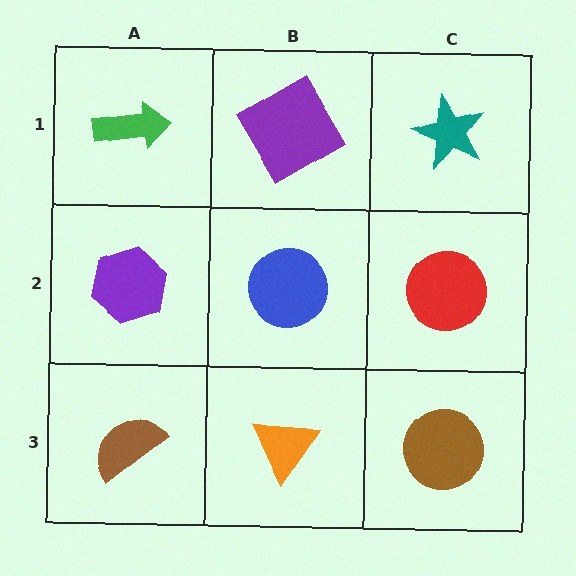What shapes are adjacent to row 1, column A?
A purple hexagon (row 2, column A), a purple diamond (row 1, column B).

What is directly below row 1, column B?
A blue circle.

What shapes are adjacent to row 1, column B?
A blue circle (row 2, column B), a green arrow (row 1, column A), a teal star (row 1, column C).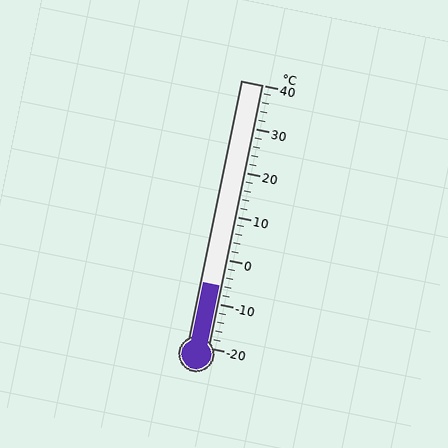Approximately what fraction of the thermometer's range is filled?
The thermometer is filled to approximately 25% of its range.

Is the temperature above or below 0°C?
The temperature is below 0°C.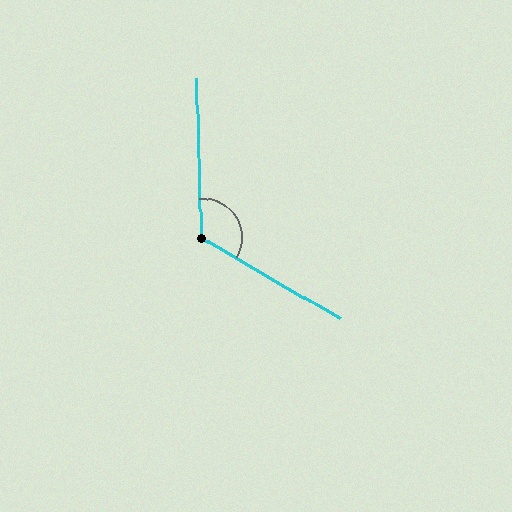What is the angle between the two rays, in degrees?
Approximately 122 degrees.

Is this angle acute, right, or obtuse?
It is obtuse.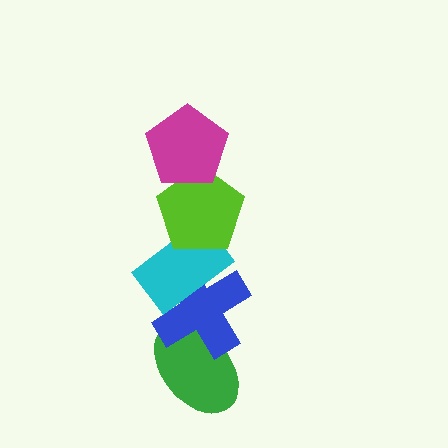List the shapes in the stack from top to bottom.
From top to bottom: the magenta pentagon, the lime pentagon, the cyan rectangle, the blue cross, the green ellipse.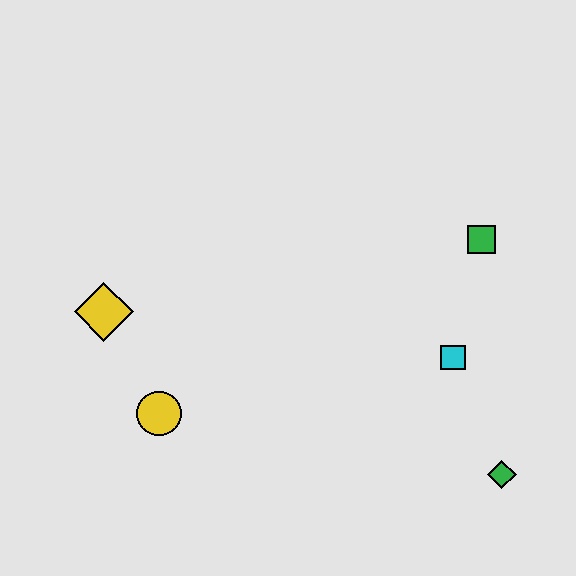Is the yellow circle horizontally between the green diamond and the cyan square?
No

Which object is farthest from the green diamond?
The yellow diamond is farthest from the green diamond.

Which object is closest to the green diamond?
The cyan square is closest to the green diamond.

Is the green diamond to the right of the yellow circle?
Yes